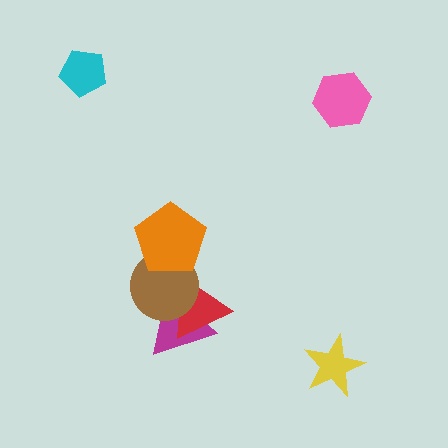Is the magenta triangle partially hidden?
Yes, it is partially covered by another shape.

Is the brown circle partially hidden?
Yes, it is partially covered by another shape.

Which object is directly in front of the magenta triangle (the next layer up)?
The red triangle is directly in front of the magenta triangle.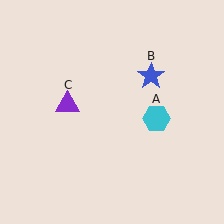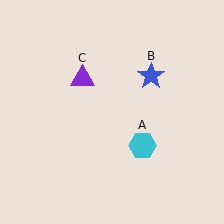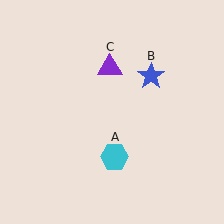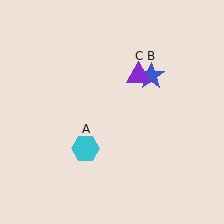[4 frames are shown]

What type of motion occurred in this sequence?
The cyan hexagon (object A), purple triangle (object C) rotated clockwise around the center of the scene.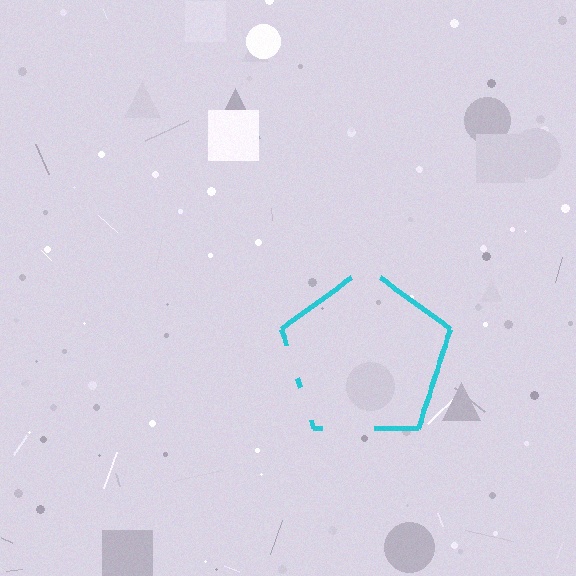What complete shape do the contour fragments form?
The contour fragments form a pentagon.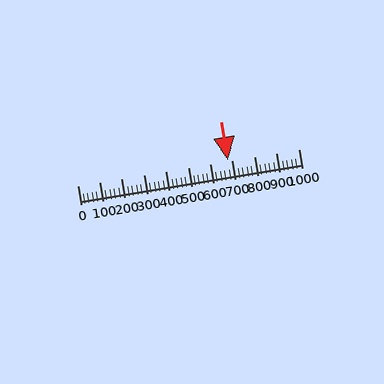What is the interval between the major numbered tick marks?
The major tick marks are spaced 100 units apart.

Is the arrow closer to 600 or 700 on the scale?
The arrow is closer to 700.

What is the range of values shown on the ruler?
The ruler shows values from 0 to 1000.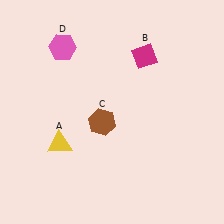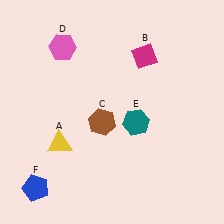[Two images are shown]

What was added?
A teal hexagon (E), a blue pentagon (F) were added in Image 2.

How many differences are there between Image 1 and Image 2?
There are 2 differences between the two images.